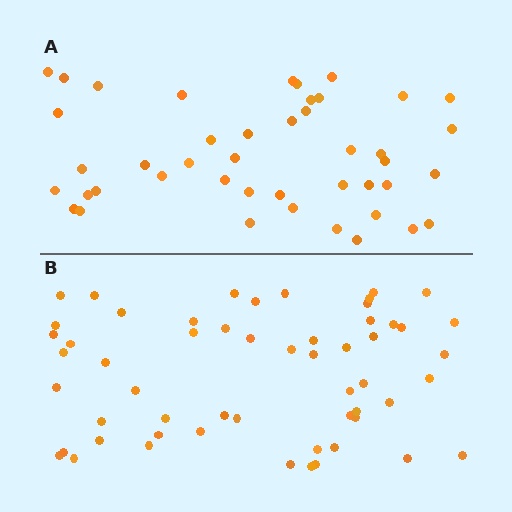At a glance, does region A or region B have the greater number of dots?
Region B (the bottom region) has more dots.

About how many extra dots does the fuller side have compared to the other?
Region B has roughly 12 or so more dots than region A.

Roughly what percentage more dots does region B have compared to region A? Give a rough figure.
About 25% more.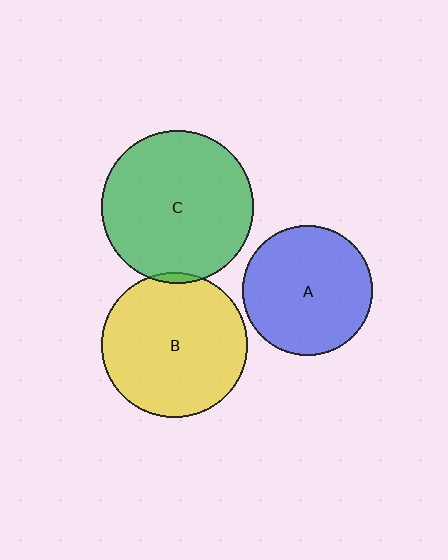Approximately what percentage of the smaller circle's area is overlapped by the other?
Approximately 5%.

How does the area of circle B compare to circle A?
Approximately 1.3 times.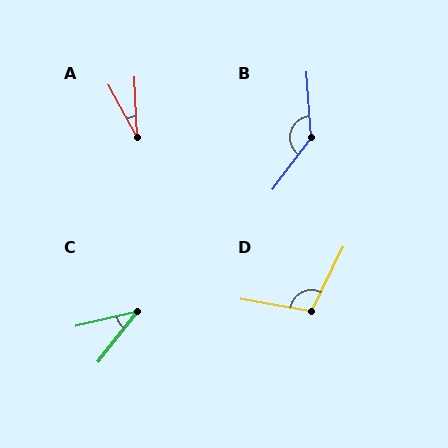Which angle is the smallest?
A, at approximately 26 degrees.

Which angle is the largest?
B, at approximately 139 degrees.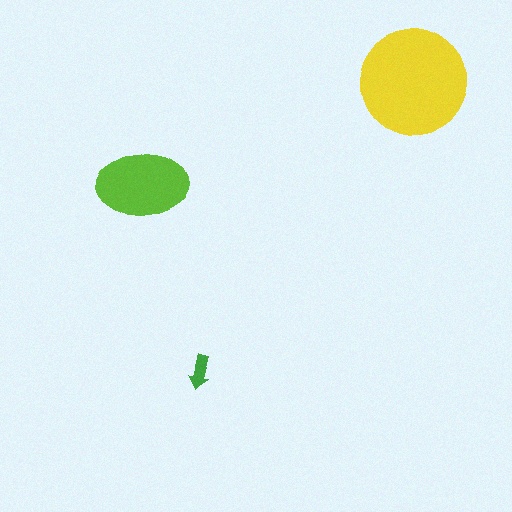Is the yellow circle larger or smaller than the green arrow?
Larger.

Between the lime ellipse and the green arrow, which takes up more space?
The lime ellipse.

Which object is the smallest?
The green arrow.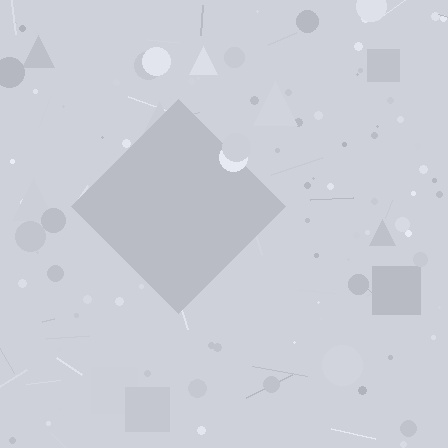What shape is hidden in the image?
A diamond is hidden in the image.